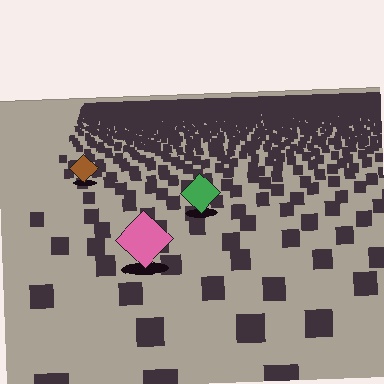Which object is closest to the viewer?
The pink diamond is closest. The texture marks near it are larger and more spread out.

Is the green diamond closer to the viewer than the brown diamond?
Yes. The green diamond is closer — you can tell from the texture gradient: the ground texture is coarser near it.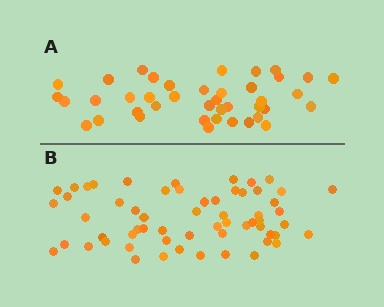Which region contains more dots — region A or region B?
Region B (the bottom region) has more dots.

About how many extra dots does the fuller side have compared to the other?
Region B has approximately 20 more dots than region A.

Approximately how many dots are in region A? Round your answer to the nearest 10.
About 40 dots. (The exact count is 41, which rounds to 40.)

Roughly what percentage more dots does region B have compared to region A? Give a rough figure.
About 45% more.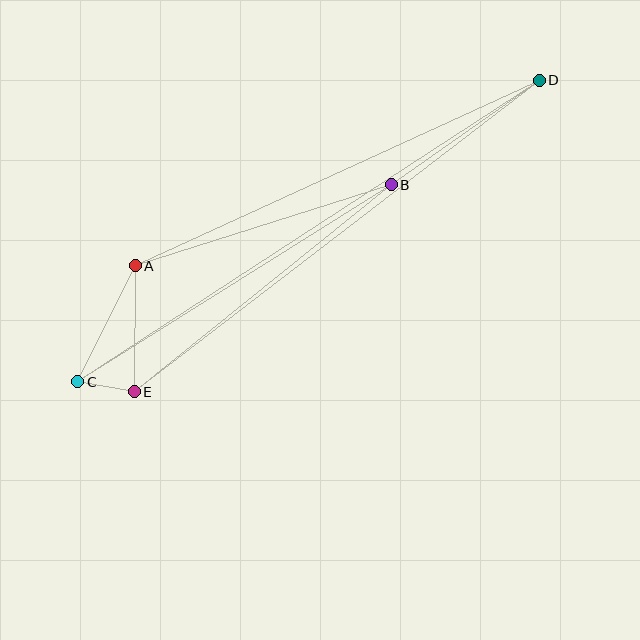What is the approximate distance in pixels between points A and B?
The distance between A and B is approximately 268 pixels.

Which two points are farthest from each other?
Points C and D are farthest from each other.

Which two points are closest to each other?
Points C and E are closest to each other.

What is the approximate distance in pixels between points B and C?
The distance between B and C is approximately 370 pixels.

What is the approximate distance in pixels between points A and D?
The distance between A and D is approximately 445 pixels.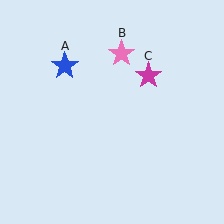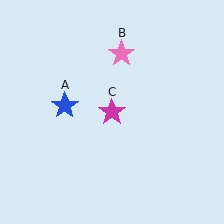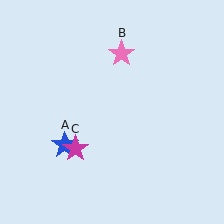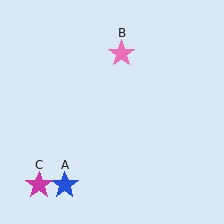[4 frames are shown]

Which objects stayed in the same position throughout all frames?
Pink star (object B) remained stationary.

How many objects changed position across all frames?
2 objects changed position: blue star (object A), magenta star (object C).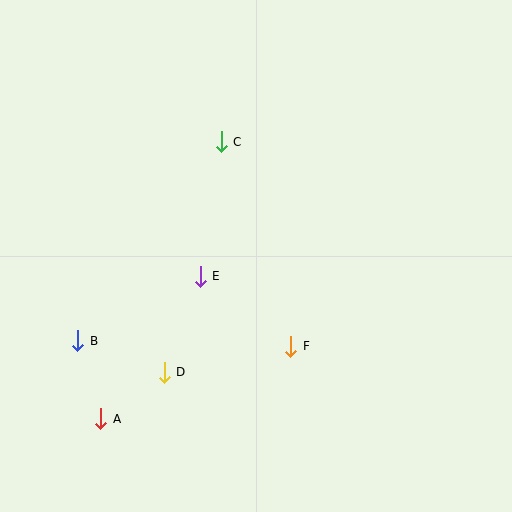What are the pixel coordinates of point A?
Point A is at (101, 419).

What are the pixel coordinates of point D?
Point D is at (164, 372).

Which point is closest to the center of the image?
Point E at (200, 276) is closest to the center.